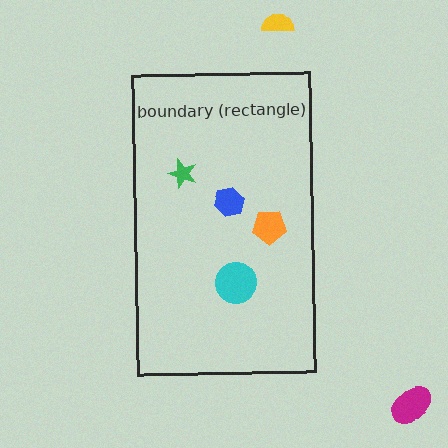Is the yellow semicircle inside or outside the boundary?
Outside.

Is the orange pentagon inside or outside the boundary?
Inside.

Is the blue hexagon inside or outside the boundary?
Inside.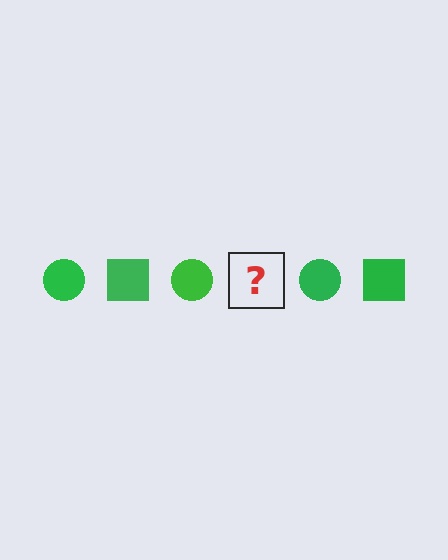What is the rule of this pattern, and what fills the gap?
The rule is that the pattern cycles through circle, square shapes in green. The gap should be filled with a green square.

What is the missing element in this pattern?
The missing element is a green square.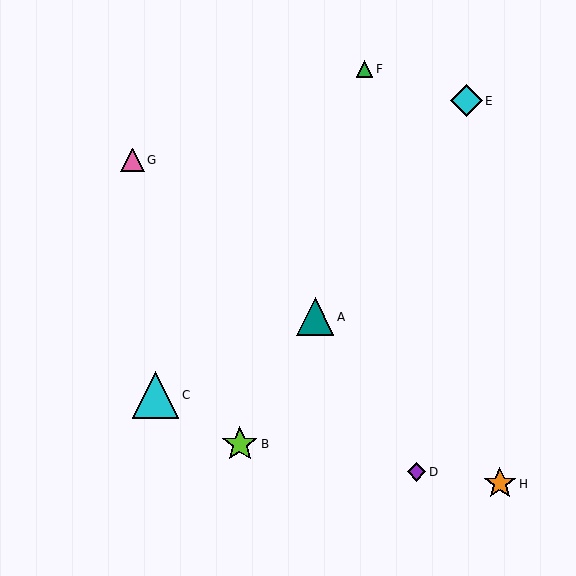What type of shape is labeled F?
Shape F is a green triangle.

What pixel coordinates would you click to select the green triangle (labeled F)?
Click at (364, 69) to select the green triangle F.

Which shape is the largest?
The cyan triangle (labeled C) is the largest.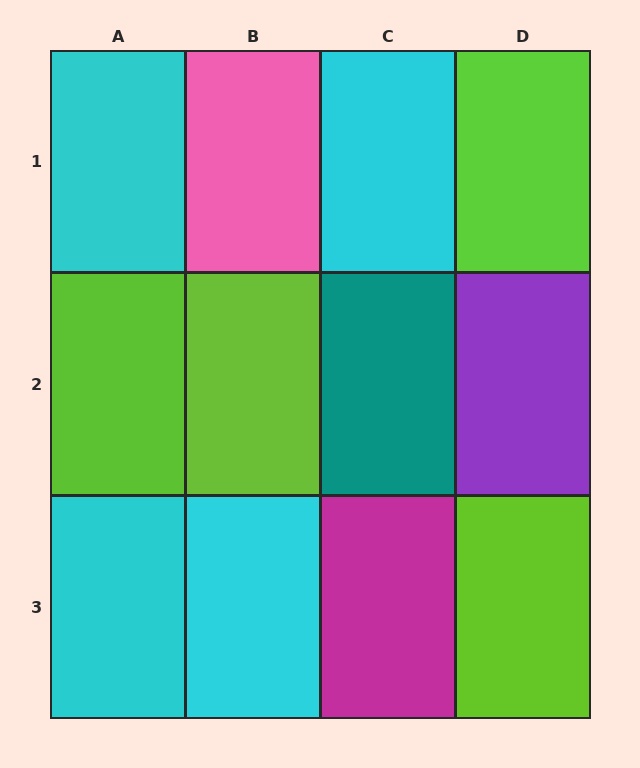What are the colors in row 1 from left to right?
Cyan, pink, cyan, lime.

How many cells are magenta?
1 cell is magenta.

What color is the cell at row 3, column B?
Cyan.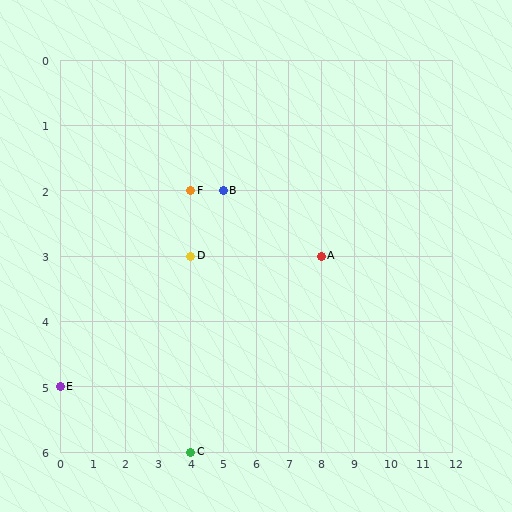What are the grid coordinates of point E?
Point E is at grid coordinates (0, 5).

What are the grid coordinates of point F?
Point F is at grid coordinates (4, 2).